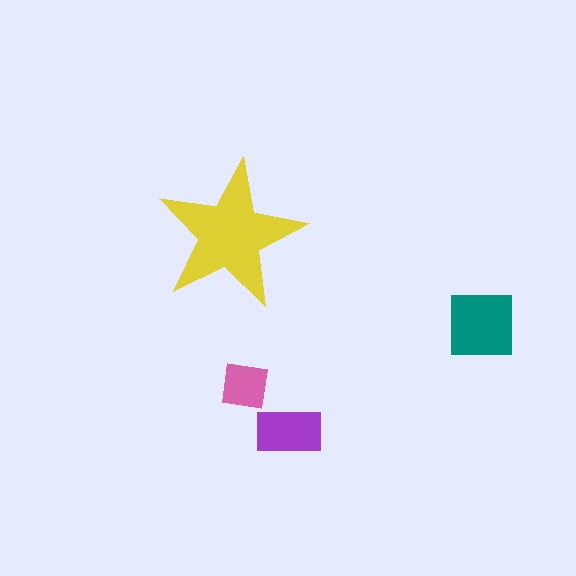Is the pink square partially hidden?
No, the pink square is fully visible.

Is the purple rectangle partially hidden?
No, the purple rectangle is fully visible.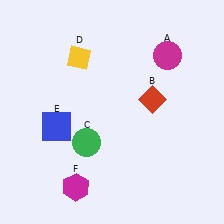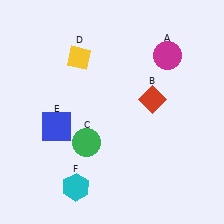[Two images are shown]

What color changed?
The hexagon (F) changed from magenta in Image 1 to cyan in Image 2.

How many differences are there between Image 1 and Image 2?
There is 1 difference between the two images.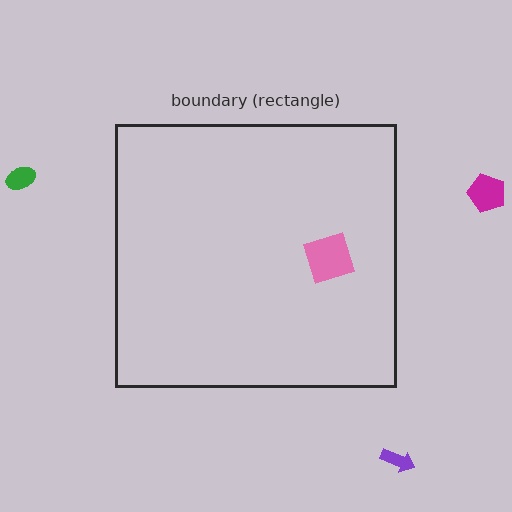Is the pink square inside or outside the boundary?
Inside.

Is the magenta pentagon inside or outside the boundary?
Outside.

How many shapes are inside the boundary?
1 inside, 3 outside.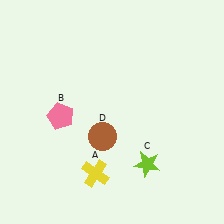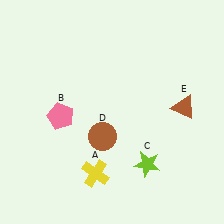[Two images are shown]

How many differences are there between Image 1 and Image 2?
There is 1 difference between the two images.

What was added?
A brown triangle (E) was added in Image 2.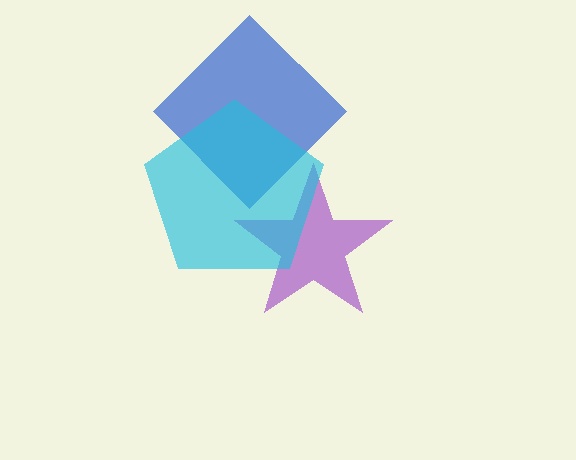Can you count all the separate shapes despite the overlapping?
Yes, there are 3 separate shapes.